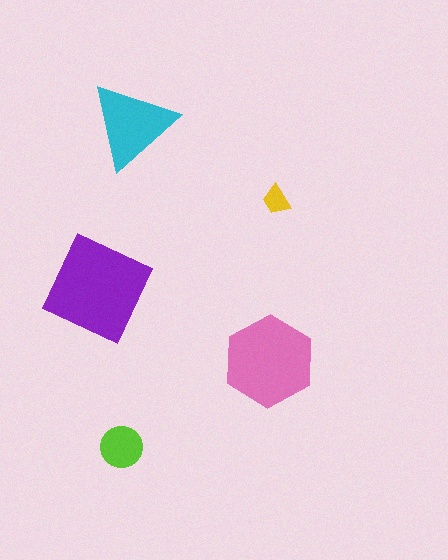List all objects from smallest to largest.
The yellow trapezoid, the lime circle, the cyan triangle, the pink hexagon, the purple diamond.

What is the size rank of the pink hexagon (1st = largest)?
2nd.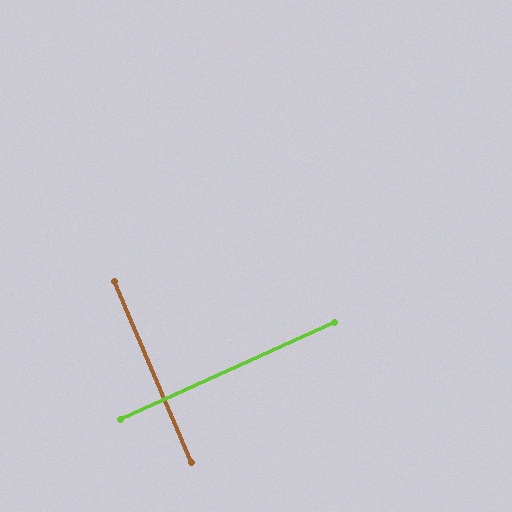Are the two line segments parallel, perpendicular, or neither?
Perpendicular — they meet at approximately 89°.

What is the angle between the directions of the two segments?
Approximately 89 degrees.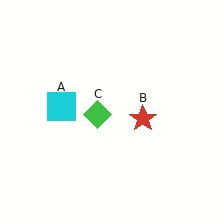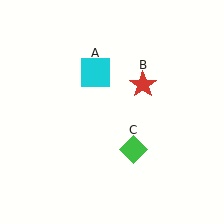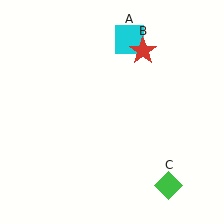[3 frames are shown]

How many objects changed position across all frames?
3 objects changed position: cyan square (object A), red star (object B), green diamond (object C).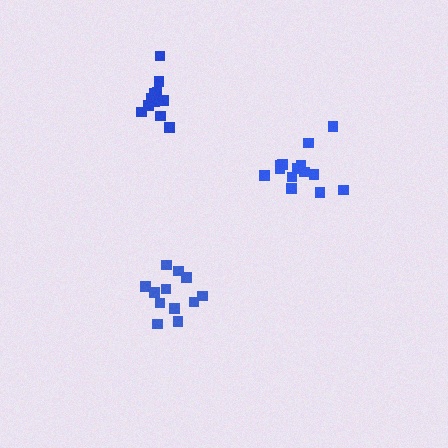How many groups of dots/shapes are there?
There are 3 groups.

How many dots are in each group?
Group 1: 12 dots, Group 2: 14 dots, Group 3: 12 dots (38 total).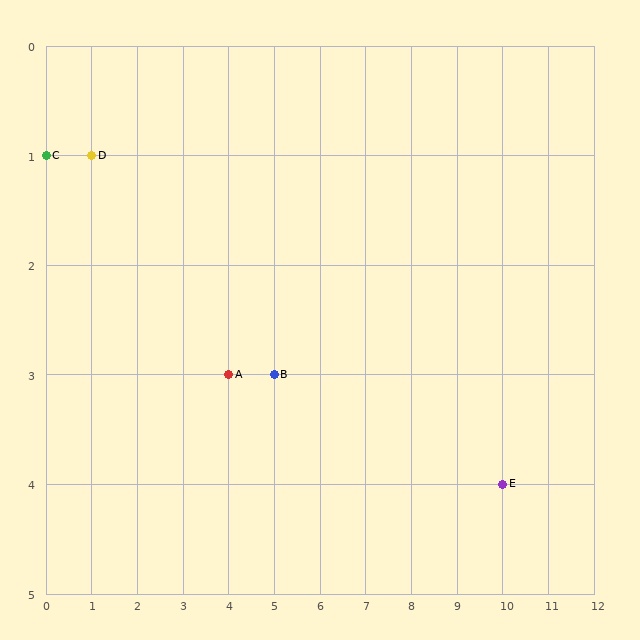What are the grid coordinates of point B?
Point B is at grid coordinates (5, 3).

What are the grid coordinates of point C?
Point C is at grid coordinates (0, 1).